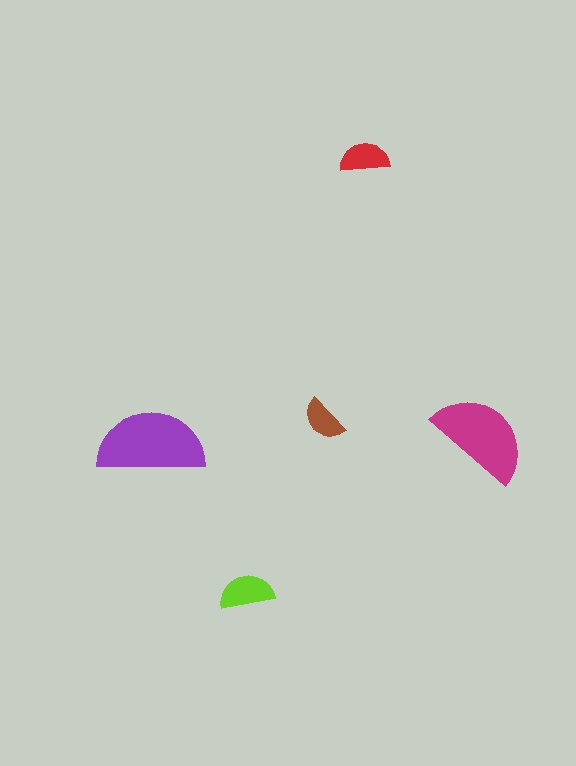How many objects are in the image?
There are 5 objects in the image.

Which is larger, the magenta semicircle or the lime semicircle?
The magenta one.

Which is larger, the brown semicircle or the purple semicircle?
The purple one.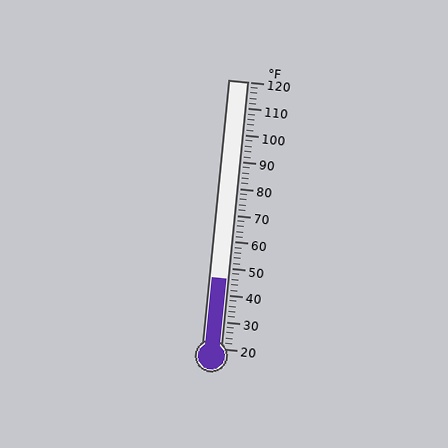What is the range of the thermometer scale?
The thermometer scale ranges from 20°F to 120°F.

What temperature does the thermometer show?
The thermometer shows approximately 46°F.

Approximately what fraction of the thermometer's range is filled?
The thermometer is filled to approximately 25% of its range.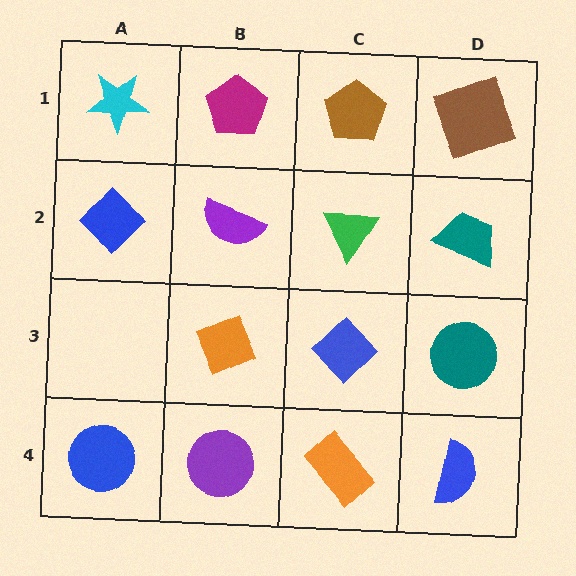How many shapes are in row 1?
4 shapes.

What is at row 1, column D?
A brown square.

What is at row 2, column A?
A blue diamond.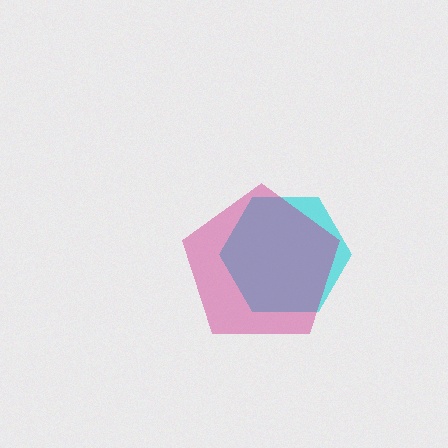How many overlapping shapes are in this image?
There are 2 overlapping shapes in the image.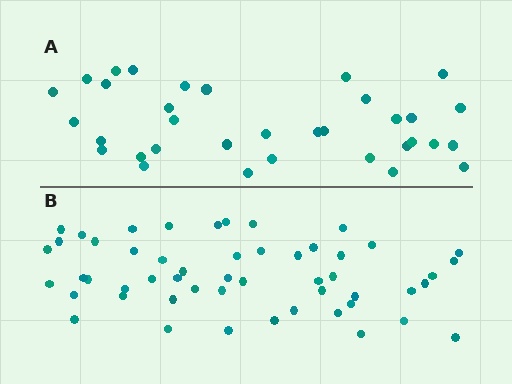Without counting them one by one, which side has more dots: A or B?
Region B (the bottom region) has more dots.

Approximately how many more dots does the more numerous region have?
Region B has approximately 20 more dots than region A.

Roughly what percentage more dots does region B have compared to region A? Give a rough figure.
About 55% more.